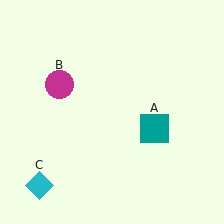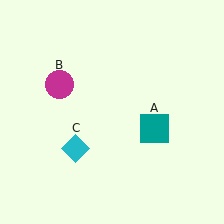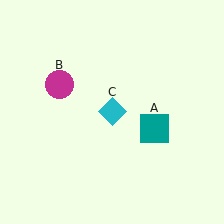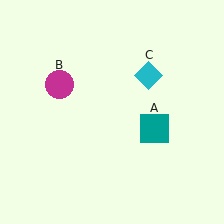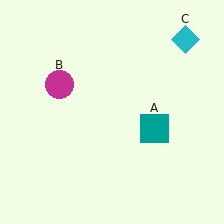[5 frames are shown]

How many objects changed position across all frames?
1 object changed position: cyan diamond (object C).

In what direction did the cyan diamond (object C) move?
The cyan diamond (object C) moved up and to the right.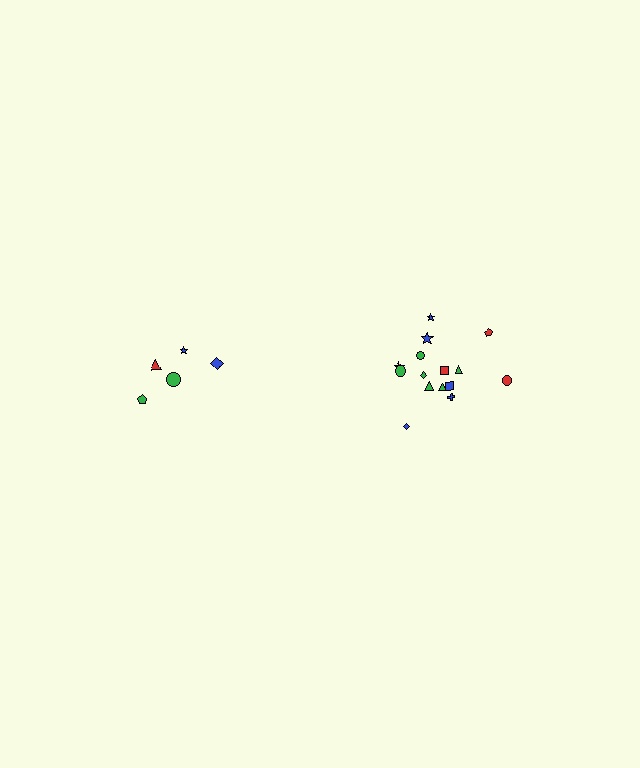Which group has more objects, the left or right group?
The right group.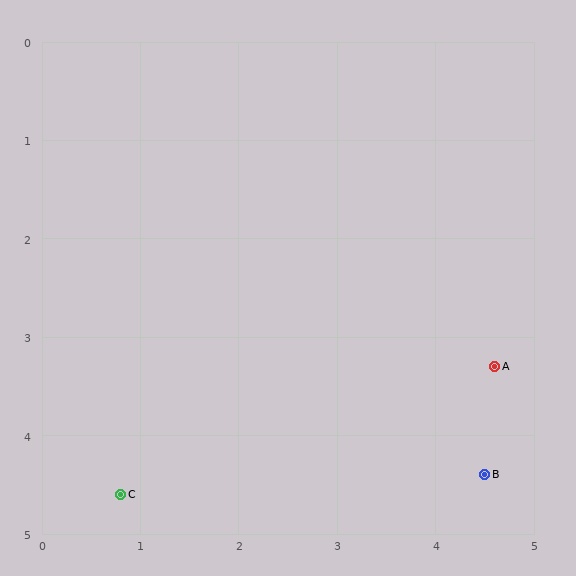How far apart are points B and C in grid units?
Points B and C are about 3.7 grid units apart.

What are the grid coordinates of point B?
Point B is at approximately (4.5, 4.4).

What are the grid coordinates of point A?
Point A is at approximately (4.6, 3.3).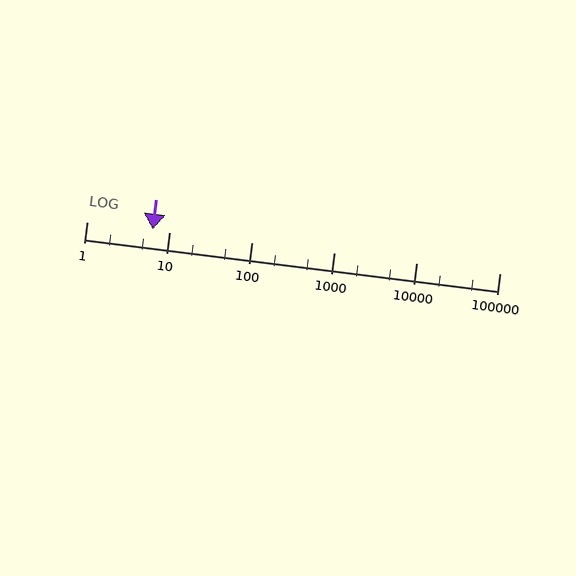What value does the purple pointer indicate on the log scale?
The pointer indicates approximately 6.3.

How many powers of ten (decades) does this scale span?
The scale spans 5 decades, from 1 to 100000.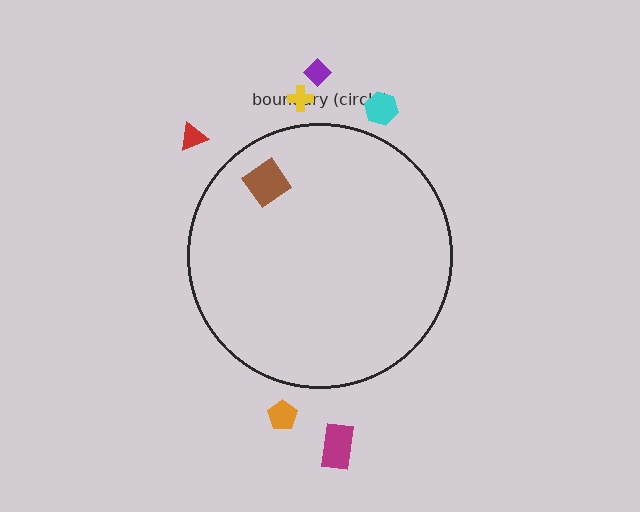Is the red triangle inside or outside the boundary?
Outside.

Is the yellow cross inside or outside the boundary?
Outside.